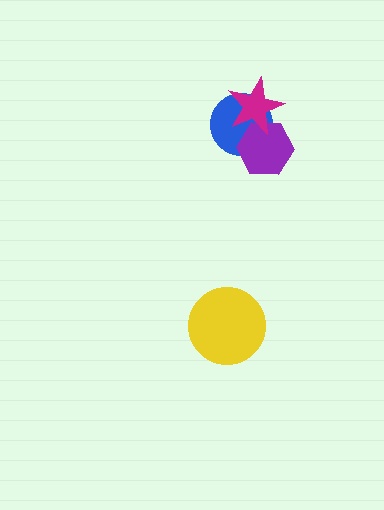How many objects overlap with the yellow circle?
0 objects overlap with the yellow circle.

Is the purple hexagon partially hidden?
Yes, it is partially covered by another shape.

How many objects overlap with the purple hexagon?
2 objects overlap with the purple hexagon.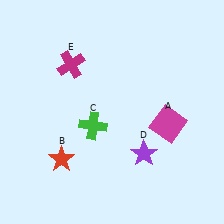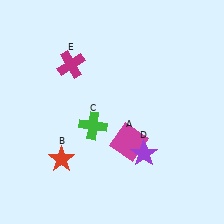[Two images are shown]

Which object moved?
The magenta square (A) moved left.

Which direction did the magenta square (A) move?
The magenta square (A) moved left.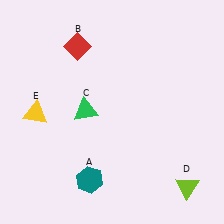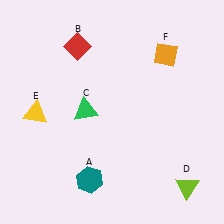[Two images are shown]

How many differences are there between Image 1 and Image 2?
There is 1 difference between the two images.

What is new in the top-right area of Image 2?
An orange diamond (F) was added in the top-right area of Image 2.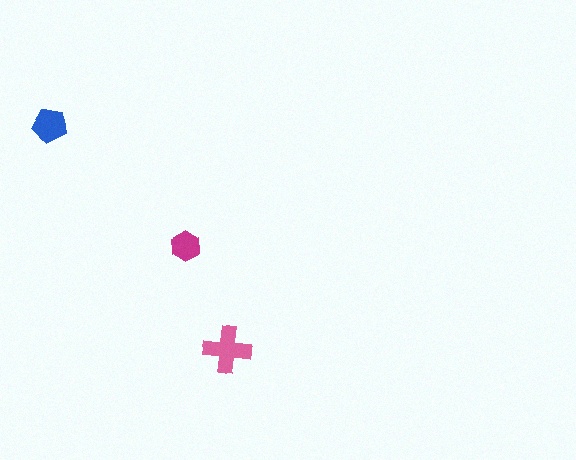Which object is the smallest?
The magenta hexagon.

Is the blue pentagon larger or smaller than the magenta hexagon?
Larger.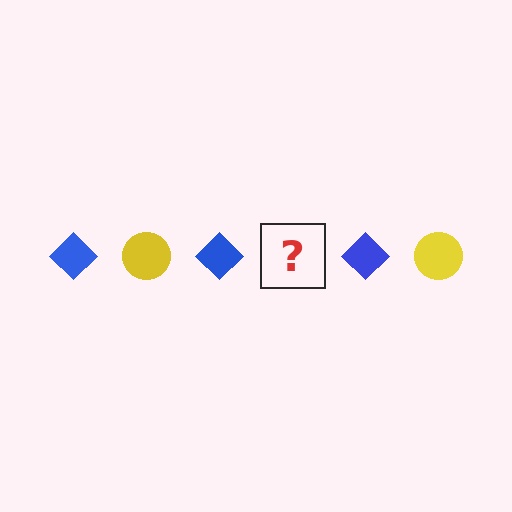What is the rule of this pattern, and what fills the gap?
The rule is that the pattern alternates between blue diamond and yellow circle. The gap should be filled with a yellow circle.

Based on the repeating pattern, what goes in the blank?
The blank should be a yellow circle.